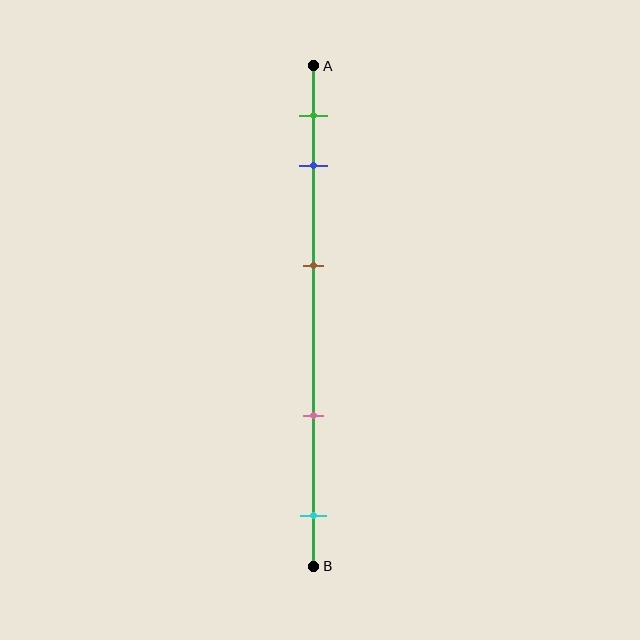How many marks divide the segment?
There are 5 marks dividing the segment.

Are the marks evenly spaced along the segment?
No, the marks are not evenly spaced.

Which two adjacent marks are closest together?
The green and blue marks are the closest adjacent pair.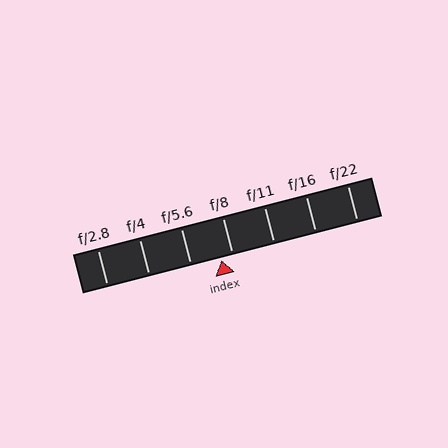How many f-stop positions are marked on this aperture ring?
There are 7 f-stop positions marked.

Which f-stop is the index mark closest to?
The index mark is closest to f/8.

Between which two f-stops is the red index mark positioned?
The index mark is between f/5.6 and f/8.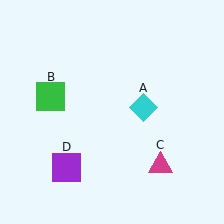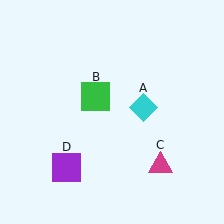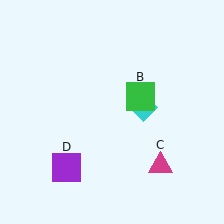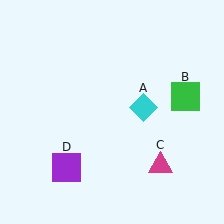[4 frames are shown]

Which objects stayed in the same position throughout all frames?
Cyan diamond (object A) and magenta triangle (object C) and purple square (object D) remained stationary.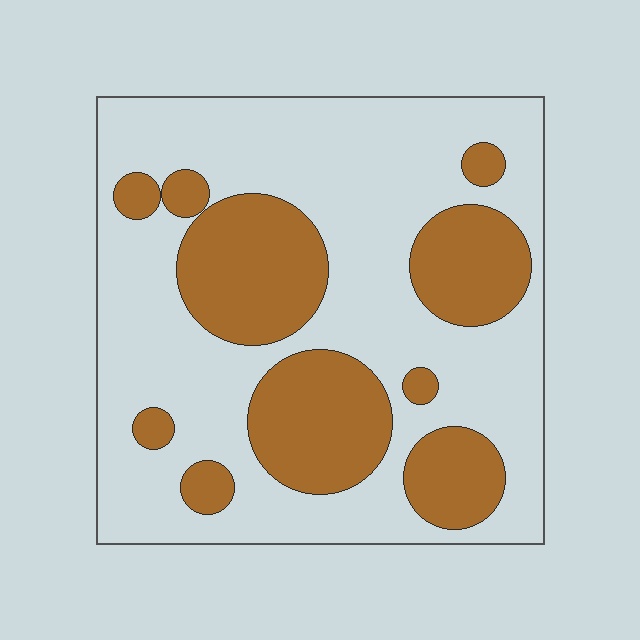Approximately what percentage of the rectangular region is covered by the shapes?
Approximately 30%.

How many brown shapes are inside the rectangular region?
10.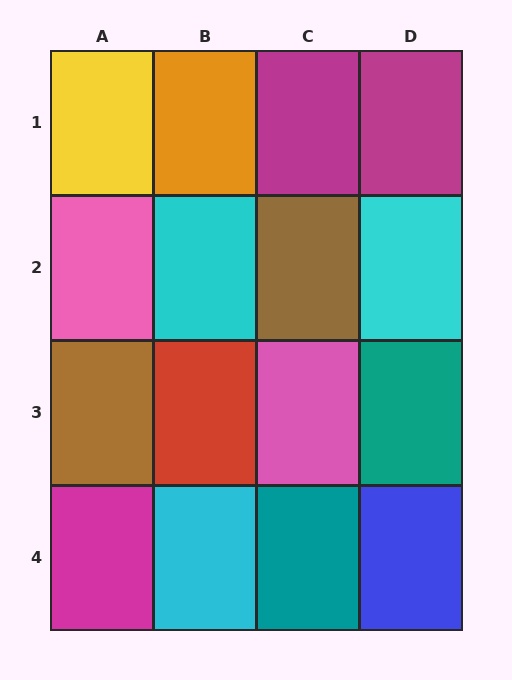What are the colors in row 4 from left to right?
Magenta, cyan, teal, blue.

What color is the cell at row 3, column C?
Pink.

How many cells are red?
1 cell is red.